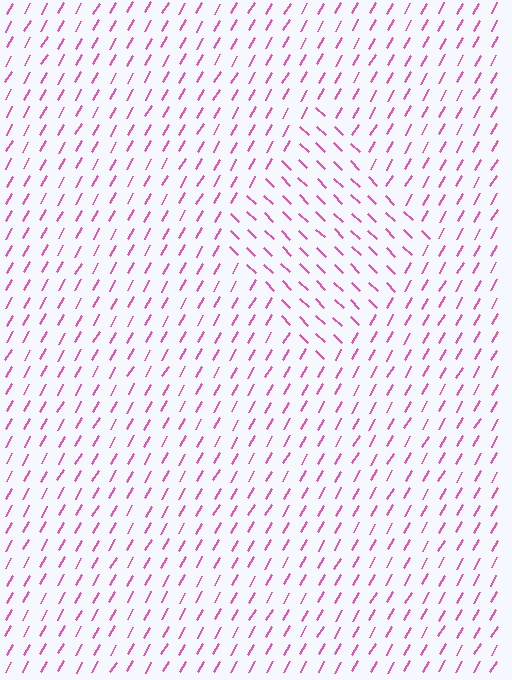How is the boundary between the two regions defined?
The boundary is defined purely by a change in line orientation (approximately 76 degrees difference). All lines are the same color and thickness.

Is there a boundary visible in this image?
Yes, there is a texture boundary formed by a change in line orientation.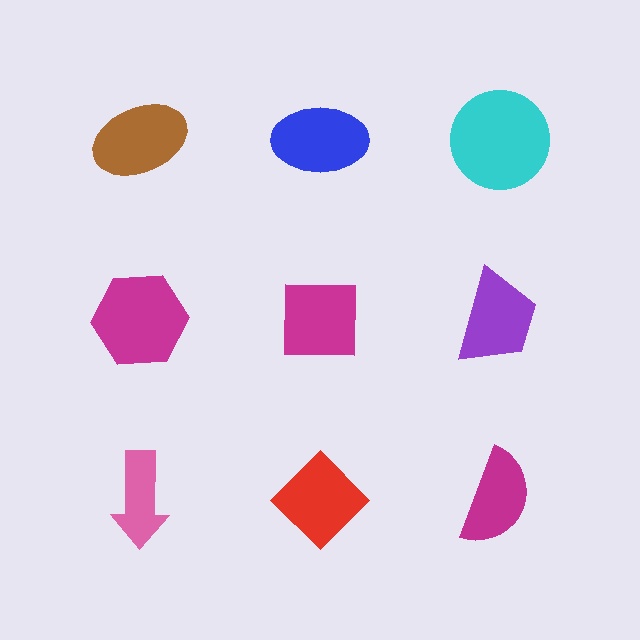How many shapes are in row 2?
3 shapes.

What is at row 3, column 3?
A magenta semicircle.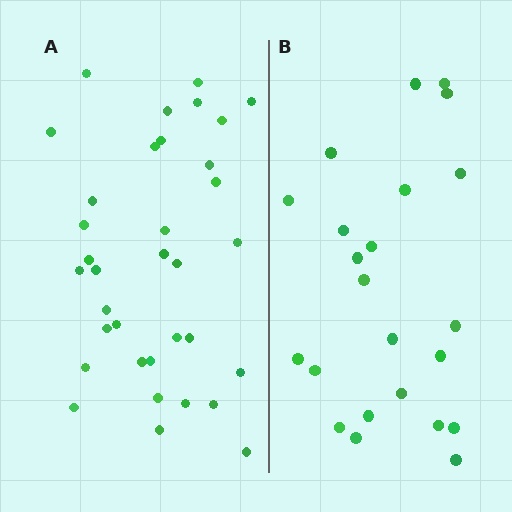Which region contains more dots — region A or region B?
Region A (the left region) has more dots.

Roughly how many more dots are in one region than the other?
Region A has roughly 12 or so more dots than region B.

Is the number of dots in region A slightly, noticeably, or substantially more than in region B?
Region A has substantially more. The ratio is roughly 1.5 to 1.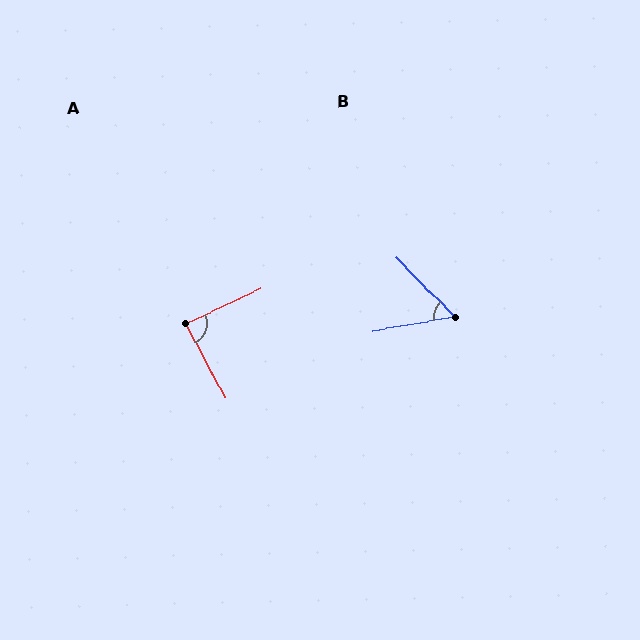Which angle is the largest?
A, at approximately 88 degrees.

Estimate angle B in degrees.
Approximately 55 degrees.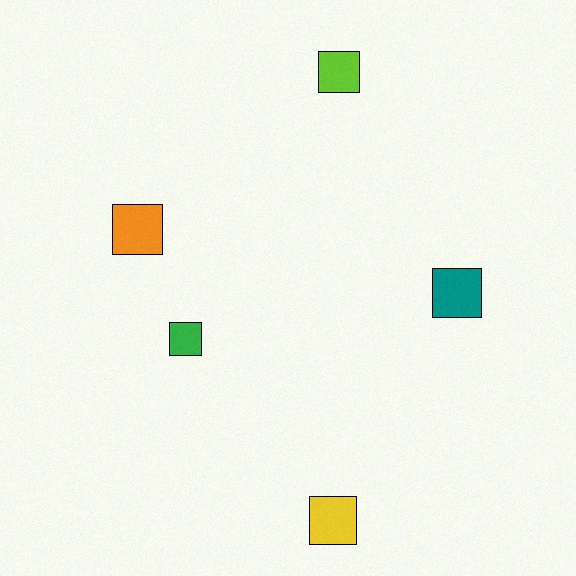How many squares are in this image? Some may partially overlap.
There are 5 squares.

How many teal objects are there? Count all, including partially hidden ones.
There is 1 teal object.